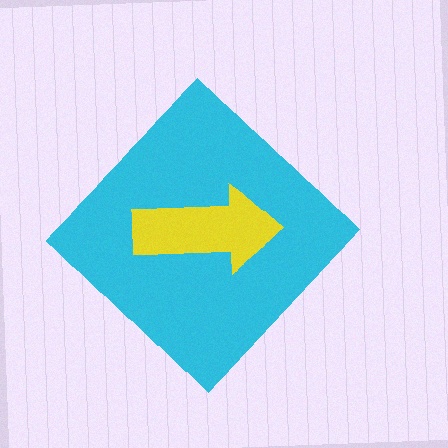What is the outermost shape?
The cyan diamond.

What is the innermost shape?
The yellow arrow.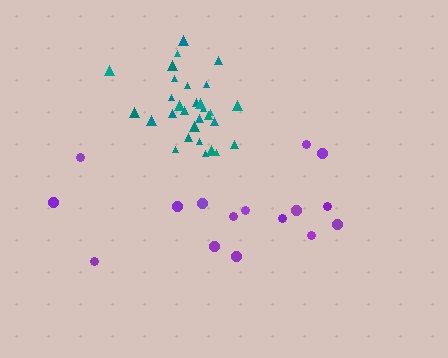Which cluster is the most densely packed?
Teal.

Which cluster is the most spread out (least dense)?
Purple.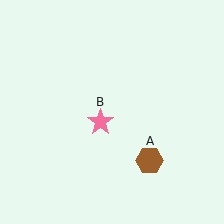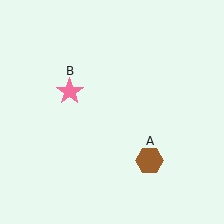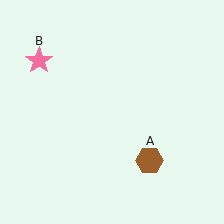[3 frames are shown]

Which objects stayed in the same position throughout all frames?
Brown hexagon (object A) remained stationary.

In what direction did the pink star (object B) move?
The pink star (object B) moved up and to the left.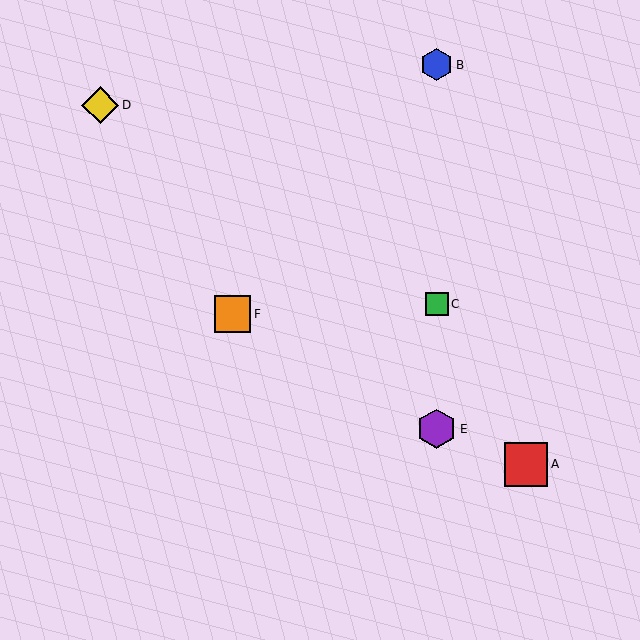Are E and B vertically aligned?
Yes, both are at x≈437.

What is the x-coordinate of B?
Object B is at x≈437.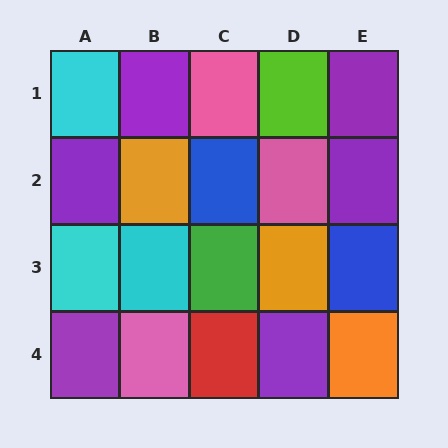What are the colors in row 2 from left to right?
Purple, orange, blue, pink, purple.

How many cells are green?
1 cell is green.